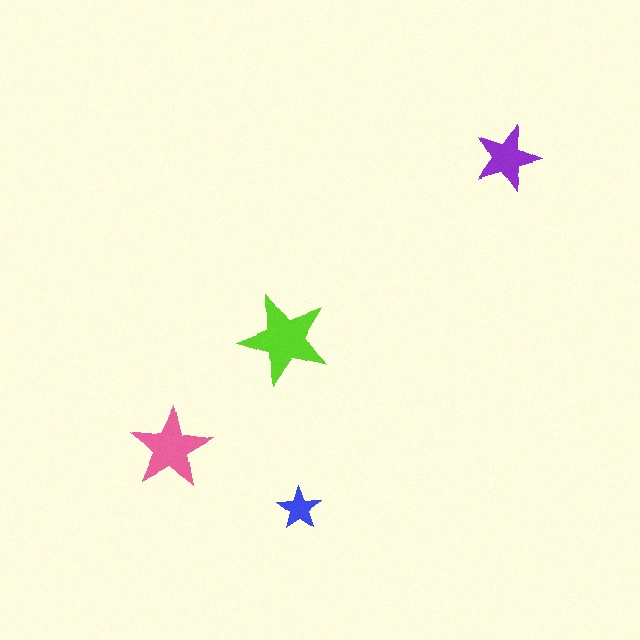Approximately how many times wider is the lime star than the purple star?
About 1.5 times wider.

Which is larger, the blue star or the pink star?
The pink one.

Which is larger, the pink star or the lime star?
The lime one.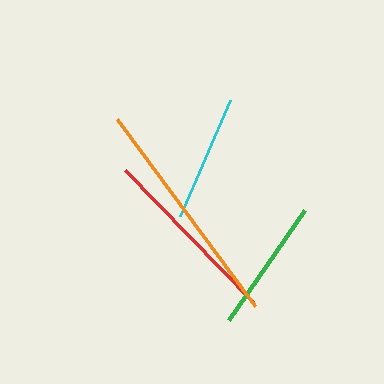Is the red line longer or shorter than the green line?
The red line is longer than the green line.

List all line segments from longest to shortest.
From longest to shortest: orange, red, green, cyan.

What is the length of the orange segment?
The orange segment is approximately 233 pixels long.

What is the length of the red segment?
The red segment is approximately 185 pixels long.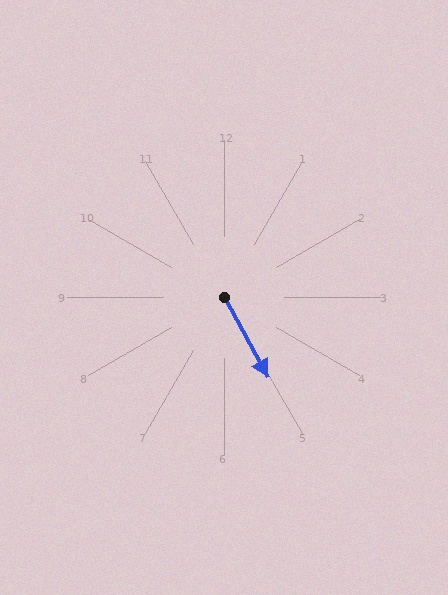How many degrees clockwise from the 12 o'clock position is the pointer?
Approximately 151 degrees.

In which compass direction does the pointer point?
Southeast.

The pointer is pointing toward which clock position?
Roughly 5 o'clock.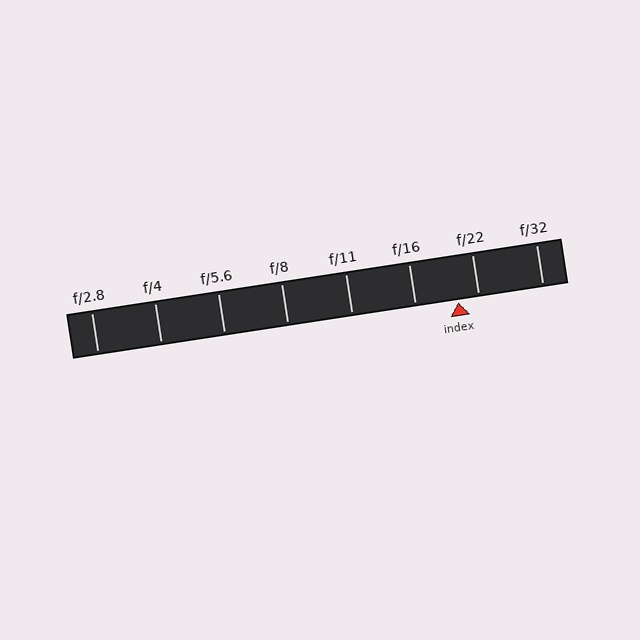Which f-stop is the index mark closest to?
The index mark is closest to f/22.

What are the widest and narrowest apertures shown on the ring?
The widest aperture shown is f/2.8 and the narrowest is f/32.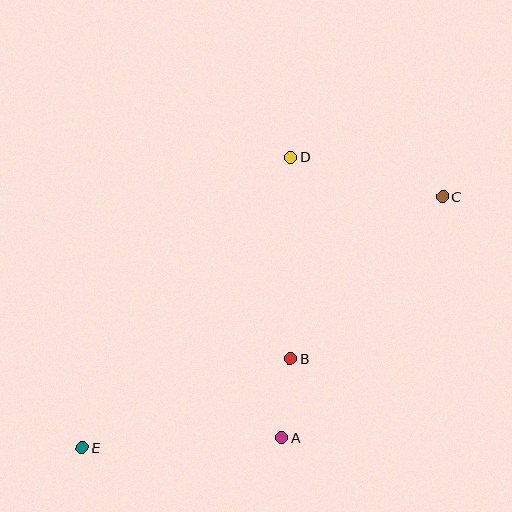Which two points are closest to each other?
Points A and B are closest to each other.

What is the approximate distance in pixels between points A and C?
The distance between A and C is approximately 290 pixels.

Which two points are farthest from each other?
Points C and E are farthest from each other.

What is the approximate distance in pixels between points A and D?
The distance between A and D is approximately 281 pixels.